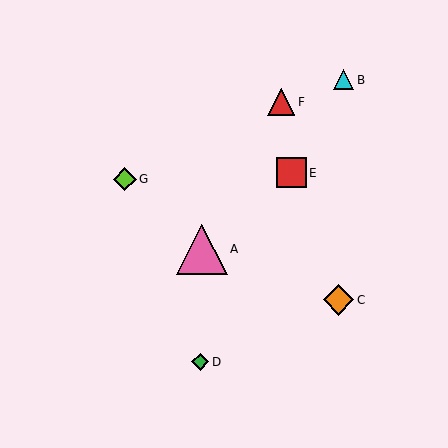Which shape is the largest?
The pink triangle (labeled A) is the largest.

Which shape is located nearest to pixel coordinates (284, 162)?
The red square (labeled E) at (292, 173) is nearest to that location.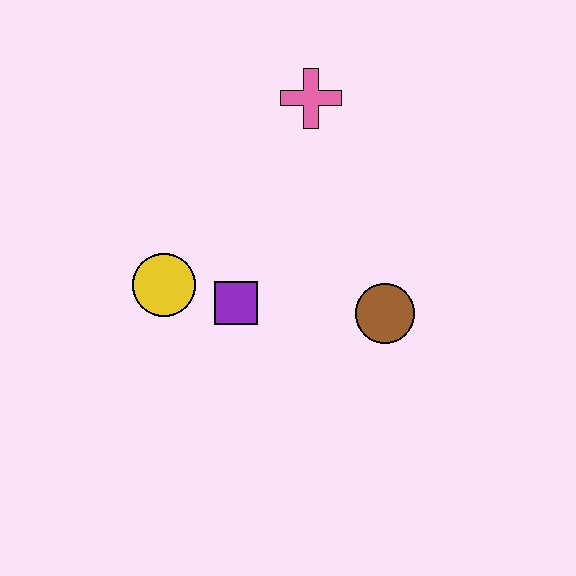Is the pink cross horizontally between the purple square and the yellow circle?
No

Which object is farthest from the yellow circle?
The pink cross is farthest from the yellow circle.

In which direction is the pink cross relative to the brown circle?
The pink cross is above the brown circle.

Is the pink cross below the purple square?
No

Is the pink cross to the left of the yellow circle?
No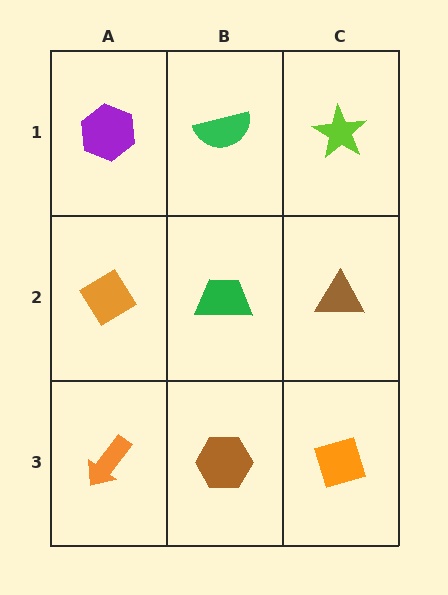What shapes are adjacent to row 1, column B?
A green trapezoid (row 2, column B), a purple hexagon (row 1, column A), a lime star (row 1, column C).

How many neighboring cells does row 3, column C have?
2.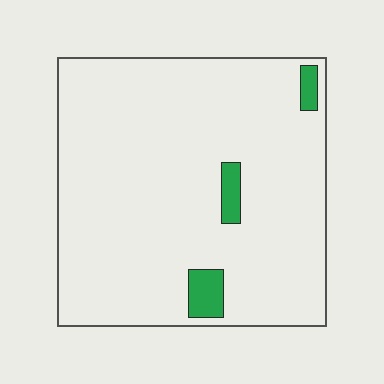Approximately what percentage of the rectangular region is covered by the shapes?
Approximately 5%.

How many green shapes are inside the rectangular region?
3.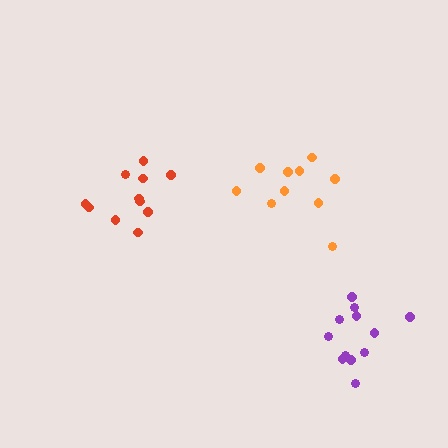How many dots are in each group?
Group 1: 10 dots, Group 2: 11 dots, Group 3: 12 dots (33 total).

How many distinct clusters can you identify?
There are 3 distinct clusters.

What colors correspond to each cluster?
The clusters are colored: orange, red, purple.